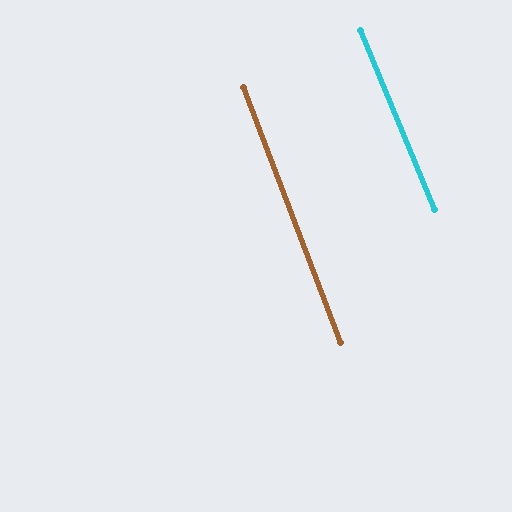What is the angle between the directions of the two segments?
Approximately 2 degrees.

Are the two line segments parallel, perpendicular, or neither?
Parallel — their directions differ by only 1.9°.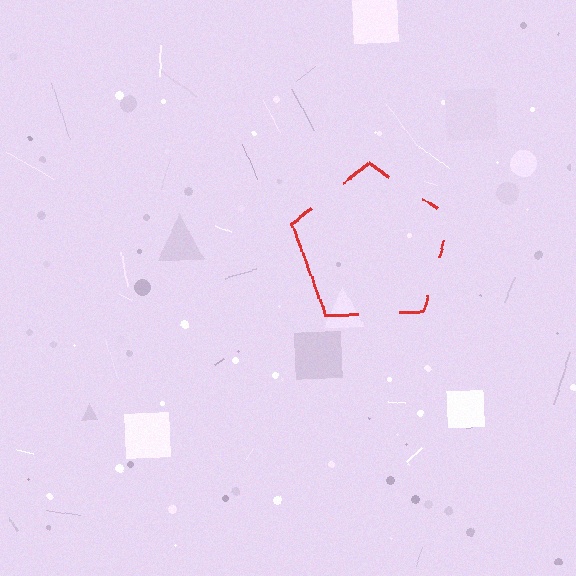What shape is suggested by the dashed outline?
The dashed outline suggests a pentagon.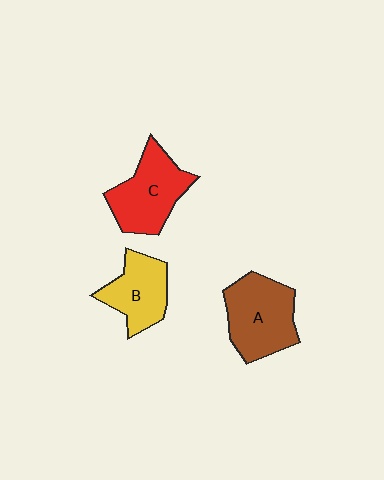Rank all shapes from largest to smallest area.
From largest to smallest: A (brown), C (red), B (yellow).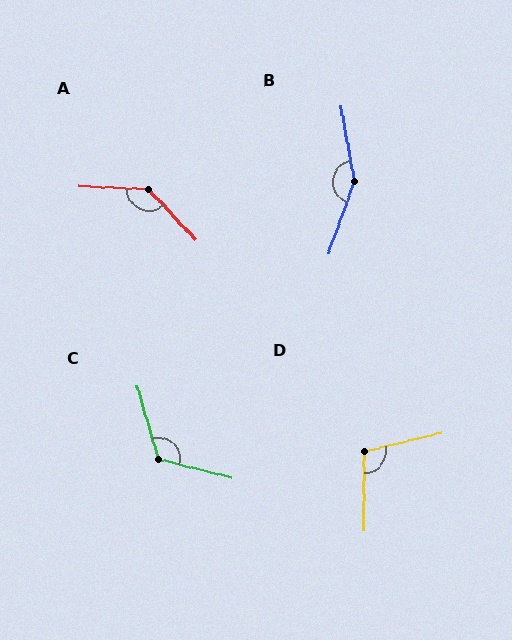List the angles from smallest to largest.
D (103°), C (120°), A (136°), B (151°).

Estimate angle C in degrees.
Approximately 120 degrees.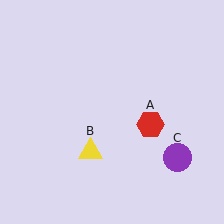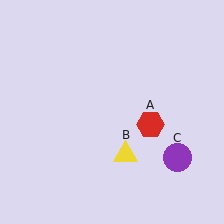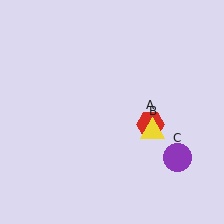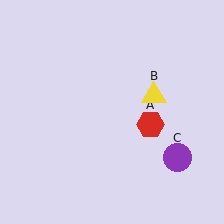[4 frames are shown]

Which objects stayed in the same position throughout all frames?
Red hexagon (object A) and purple circle (object C) remained stationary.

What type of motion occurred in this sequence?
The yellow triangle (object B) rotated counterclockwise around the center of the scene.